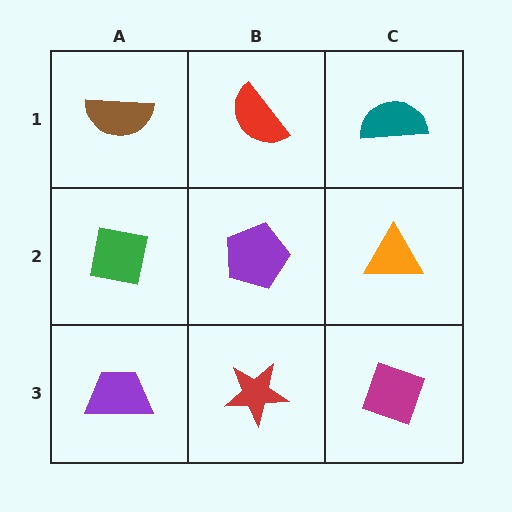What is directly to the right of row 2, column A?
A purple pentagon.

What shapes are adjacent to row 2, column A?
A brown semicircle (row 1, column A), a purple trapezoid (row 3, column A), a purple pentagon (row 2, column B).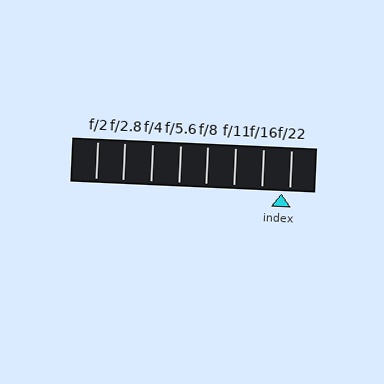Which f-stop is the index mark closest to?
The index mark is closest to f/22.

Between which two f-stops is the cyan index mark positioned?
The index mark is between f/16 and f/22.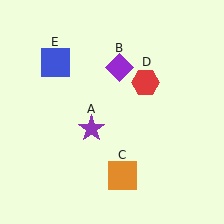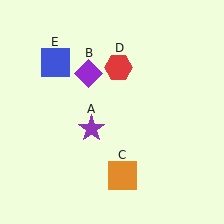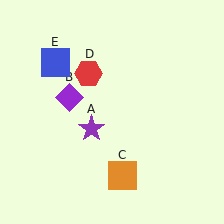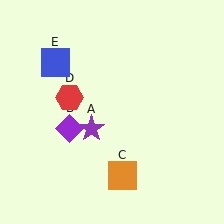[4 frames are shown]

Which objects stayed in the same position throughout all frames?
Purple star (object A) and orange square (object C) and blue square (object E) remained stationary.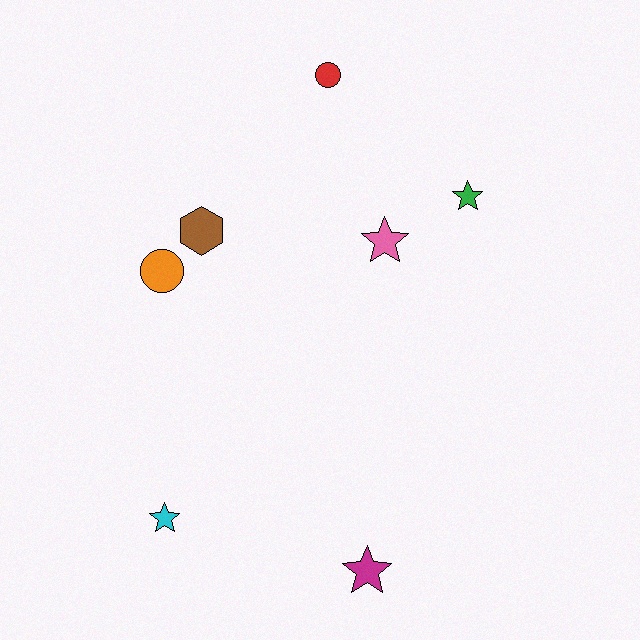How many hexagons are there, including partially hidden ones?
There is 1 hexagon.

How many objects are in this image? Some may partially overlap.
There are 7 objects.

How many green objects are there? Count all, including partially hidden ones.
There is 1 green object.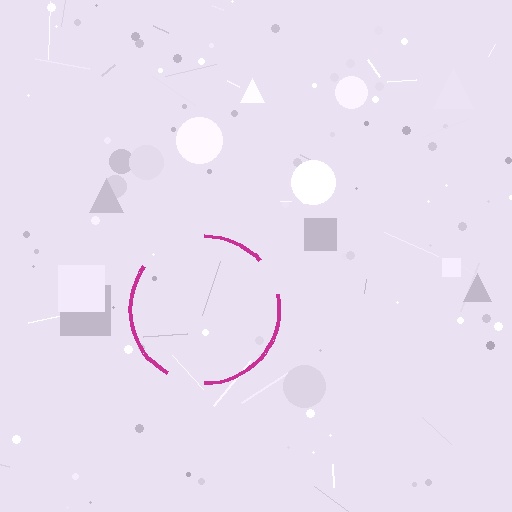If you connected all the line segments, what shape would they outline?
They would outline a circle.